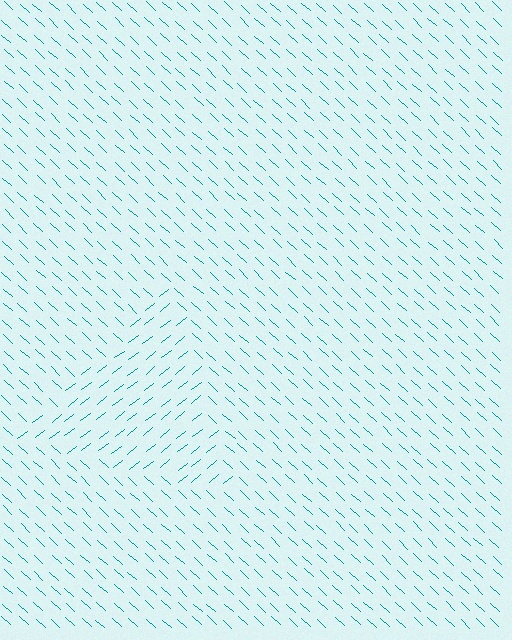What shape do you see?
I see a triangle.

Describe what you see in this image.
The image is filled with small teal line segments. A triangle region in the image has lines oriented differently from the surrounding lines, creating a visible texture boundary.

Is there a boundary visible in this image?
Yes, there is a texture boundary formed by a change in line orientation.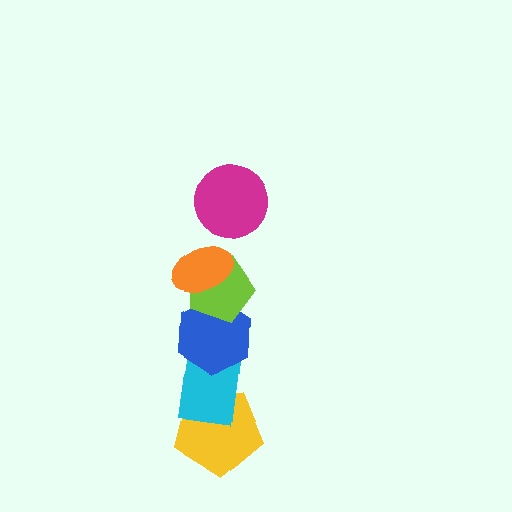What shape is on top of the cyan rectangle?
The blue hexagon is on top of the cyan rectangle.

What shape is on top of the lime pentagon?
The orange ellipse is on top of the lime pentagon.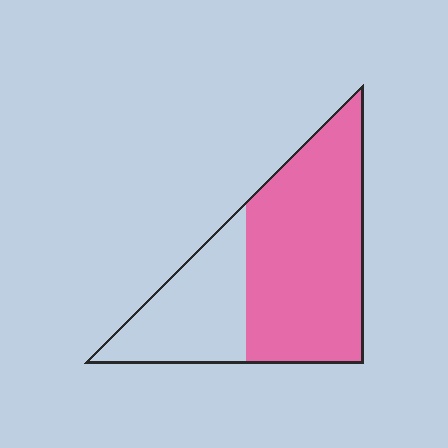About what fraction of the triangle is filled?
About two thirds (2/3).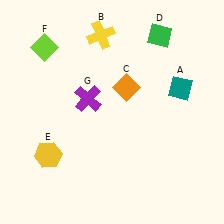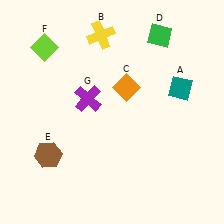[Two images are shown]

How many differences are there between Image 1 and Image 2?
There is 1 difference between the two images.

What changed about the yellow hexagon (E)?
In Image 1, E is yellow. In Image 2, it changed to brown.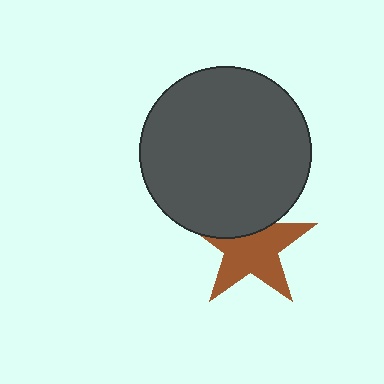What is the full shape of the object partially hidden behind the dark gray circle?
The partially hidden object is a brown star.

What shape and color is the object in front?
The object in front is a dark gray circle.